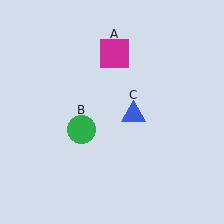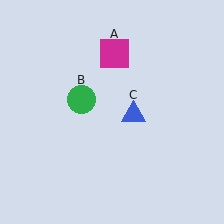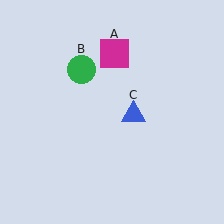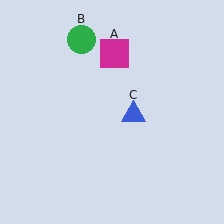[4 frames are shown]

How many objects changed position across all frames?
1 object changed position: green circle (object B).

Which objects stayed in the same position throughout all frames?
Magenta square (object A) and blue triangle (object C) remained stationary.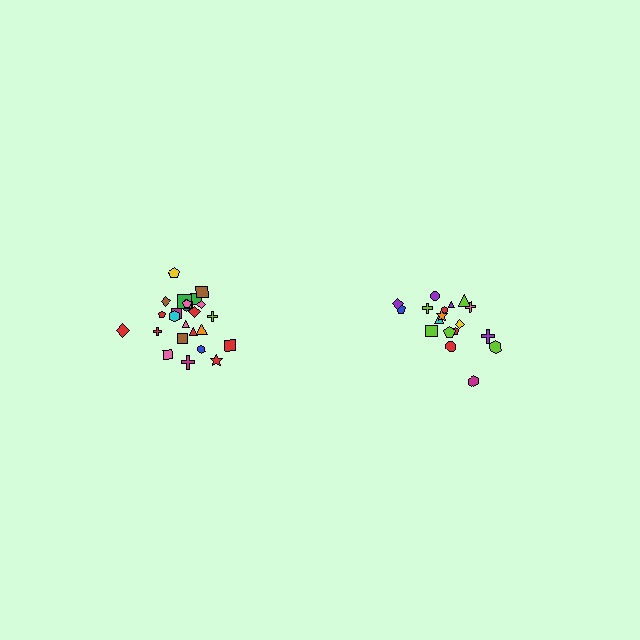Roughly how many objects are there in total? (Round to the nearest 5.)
Roughly 45 objects in total.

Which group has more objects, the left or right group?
The left group.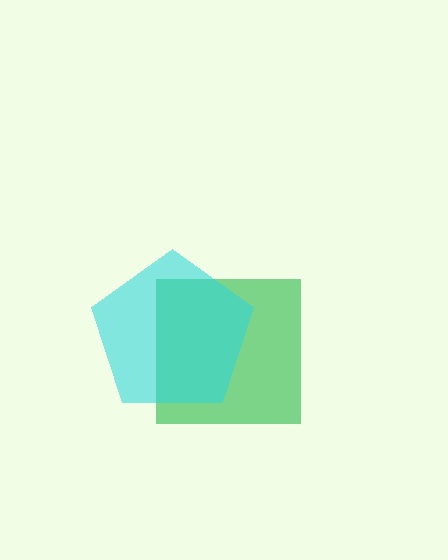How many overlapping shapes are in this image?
There are 2 overlapping shapes in the image.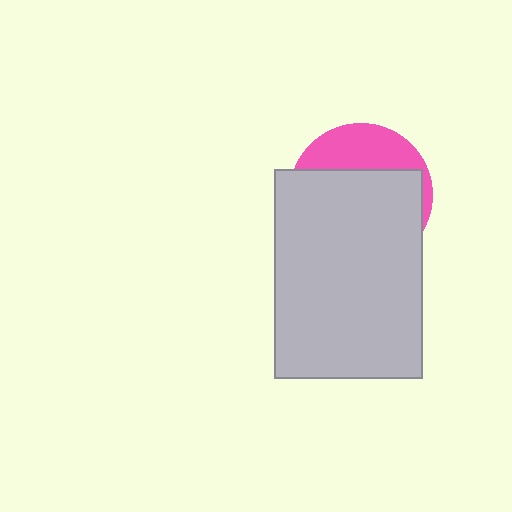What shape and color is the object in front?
The object in front is a light gray rectangle.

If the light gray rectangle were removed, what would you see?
You would see the complete pink circle.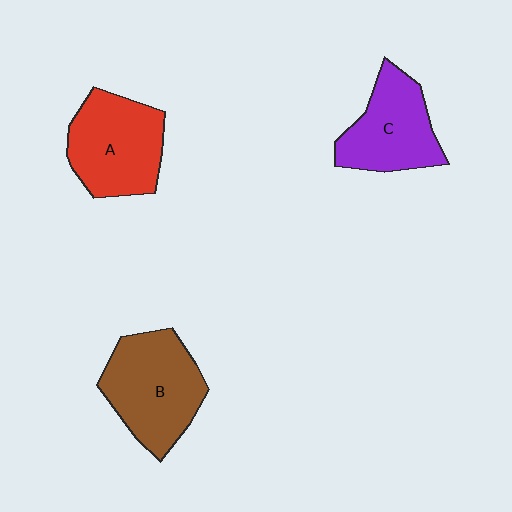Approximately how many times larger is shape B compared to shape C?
Approximately 1.2 times.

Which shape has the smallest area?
Shape C (purple).